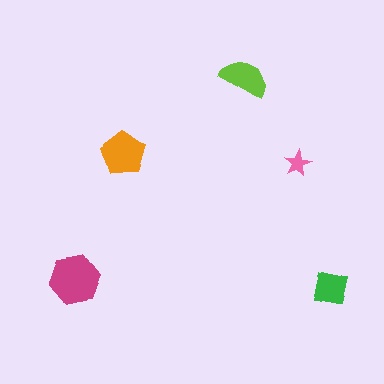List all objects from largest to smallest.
The magenta hexagon, the orange pentagon, the lime semicircle, the green square, the pink star.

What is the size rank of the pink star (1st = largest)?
5th.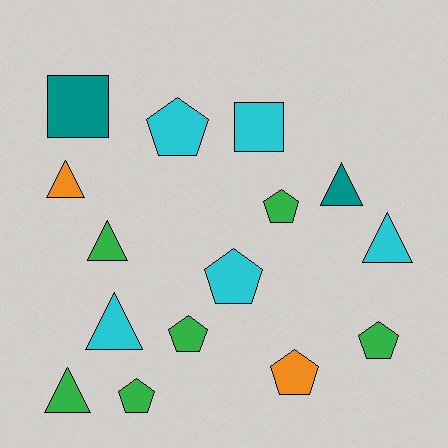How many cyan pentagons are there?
There are 2 cyan pentagons.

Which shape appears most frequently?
Pentagon, with 7 objects.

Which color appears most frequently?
Green, with 6 objects.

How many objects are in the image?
There are 15 objects.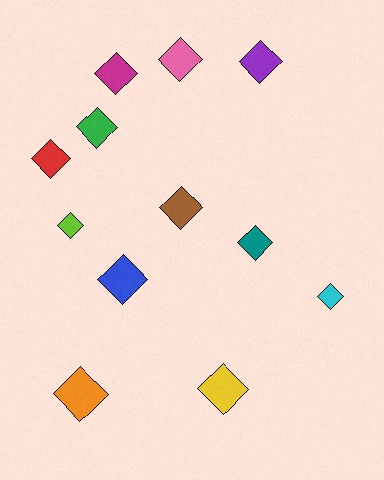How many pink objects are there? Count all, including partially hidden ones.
There is 1 pink object.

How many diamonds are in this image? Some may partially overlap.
There are 12 diamonds.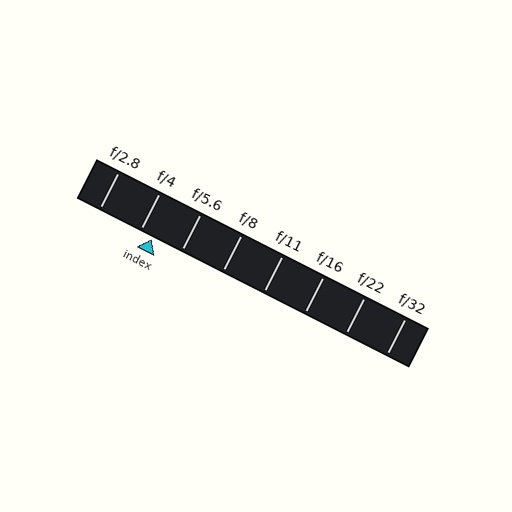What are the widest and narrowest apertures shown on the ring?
The widest aperture shown is f/2.8 and the narrowest is f/32.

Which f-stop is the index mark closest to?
The index mark is closest to f/4.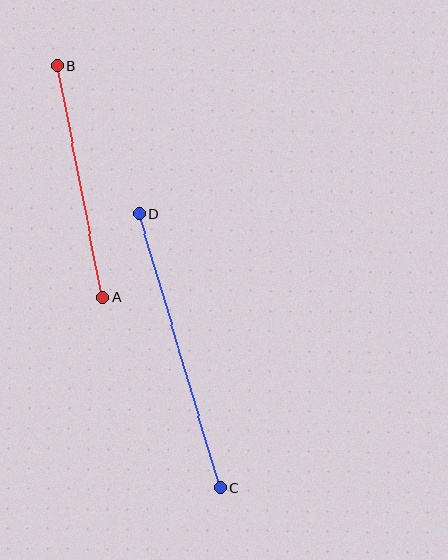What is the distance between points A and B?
The distance is approximately 235 pixels.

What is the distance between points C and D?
The distance is approximately 286 pixels.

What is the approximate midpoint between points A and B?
The midpoint is at approximately (80, 181) pixels.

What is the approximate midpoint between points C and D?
The midpoint is at approximately (179, 351) pixels.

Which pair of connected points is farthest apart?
Points C and D are farthest apart.